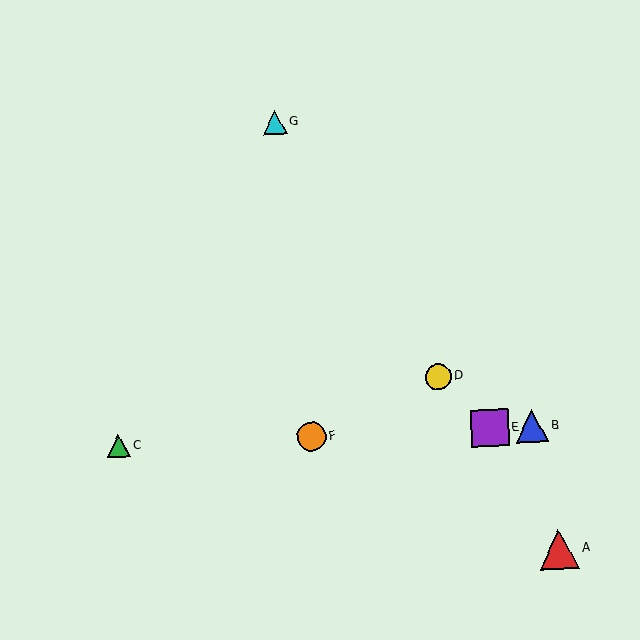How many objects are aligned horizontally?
4 objects (B, C, E, F) are aligned horizontally.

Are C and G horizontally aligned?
No, C is at y≈446 and G is at y≈122.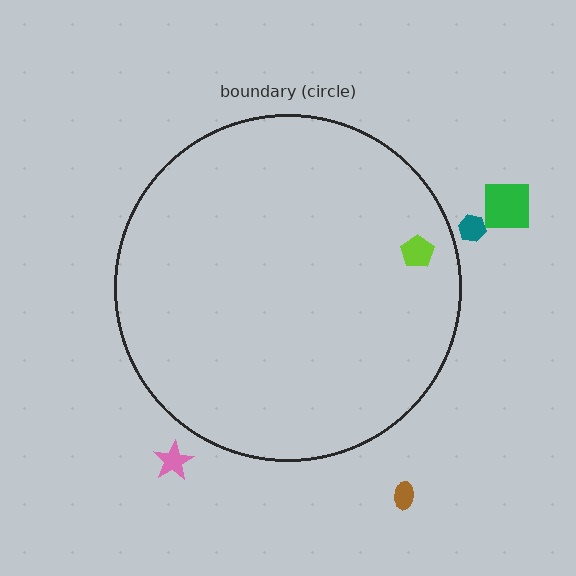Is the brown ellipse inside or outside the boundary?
Outside.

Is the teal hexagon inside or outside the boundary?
Outside.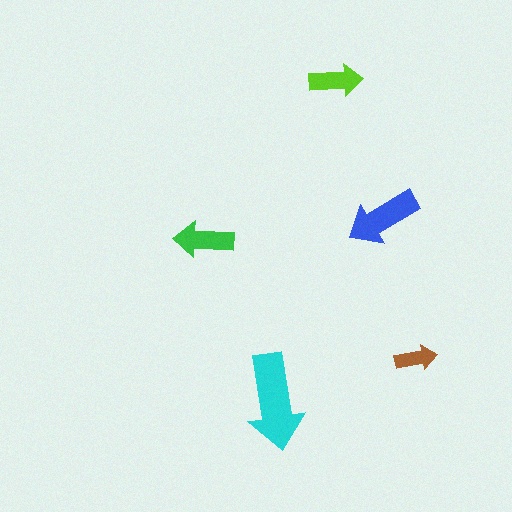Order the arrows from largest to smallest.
the cyan one, the blue one, the green one, the lime one, the brown one.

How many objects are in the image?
There are 5 objects in the image.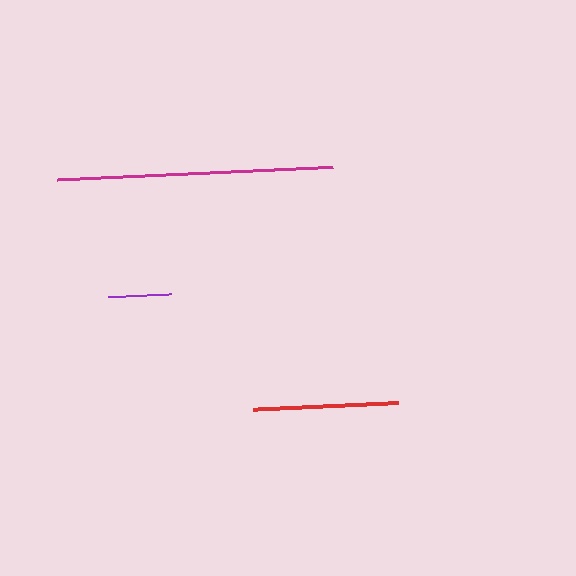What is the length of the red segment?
The red segment is approximately 146 pixels long.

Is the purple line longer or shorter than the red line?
The red line is longer than the purple line.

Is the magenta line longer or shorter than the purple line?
The magenta line is longer than the purple line.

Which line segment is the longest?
The magenta line is the longest at approximately 276 pixels.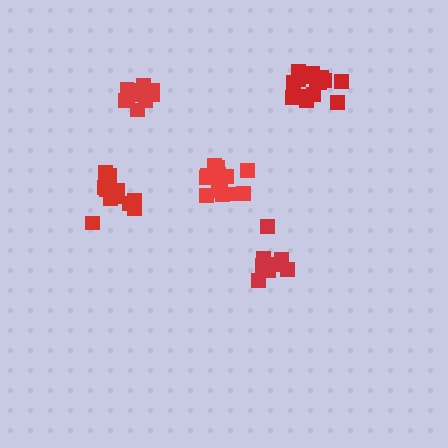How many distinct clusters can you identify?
There are 5 distinct clusters.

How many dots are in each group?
Group 1: 15 dots, Group 2: 9 dots, Group 3: 14 dots, Group 4: 10 dots, Group 5: 14 dots (62 total).